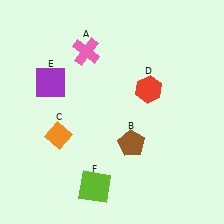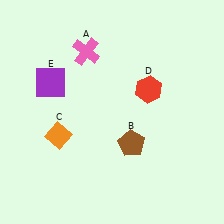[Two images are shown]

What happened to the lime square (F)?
The lime square (F) was removed in Image 2. It was in the bottom-left area of Image 1.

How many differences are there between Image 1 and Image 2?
There is 1 difference between the two images.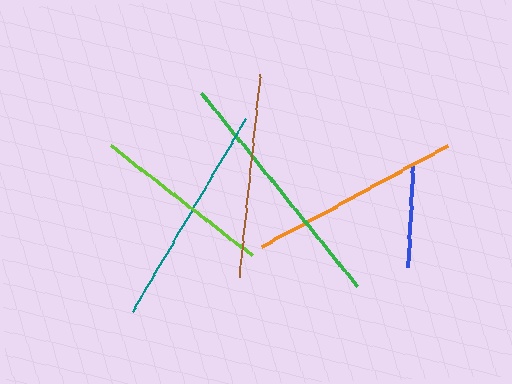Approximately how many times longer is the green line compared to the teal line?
The green line is approximately 1.1 times the length of the teal line.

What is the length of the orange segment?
The orange segment is approximately 212 pixels long.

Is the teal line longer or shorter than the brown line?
The teal line is longer than the brown line.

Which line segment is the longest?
The green line is the longest at approximately 248 pixels.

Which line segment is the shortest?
The blue line is the shortest at approximately 104 pixels.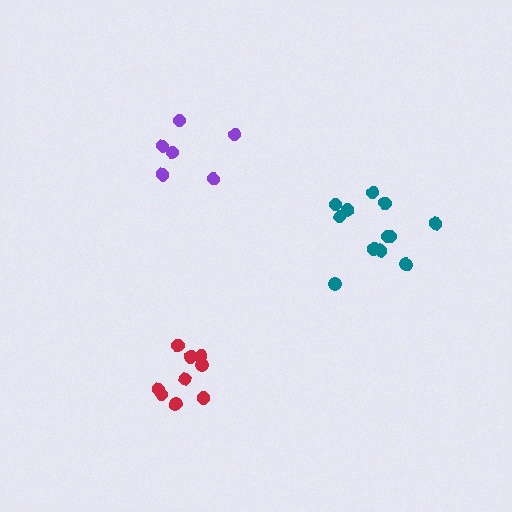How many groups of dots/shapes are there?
There are 3 groups.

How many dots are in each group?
Group 1: 6 dots, Group 2: 9 dots, Group 3: 12 dots (27 total).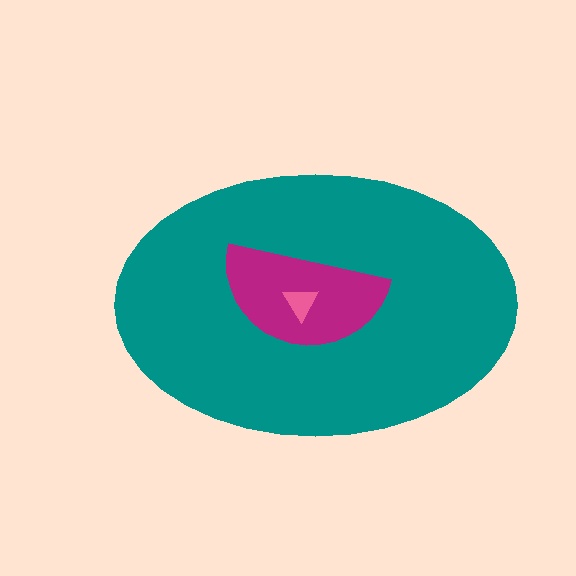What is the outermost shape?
The teal ellipse.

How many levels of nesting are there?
3.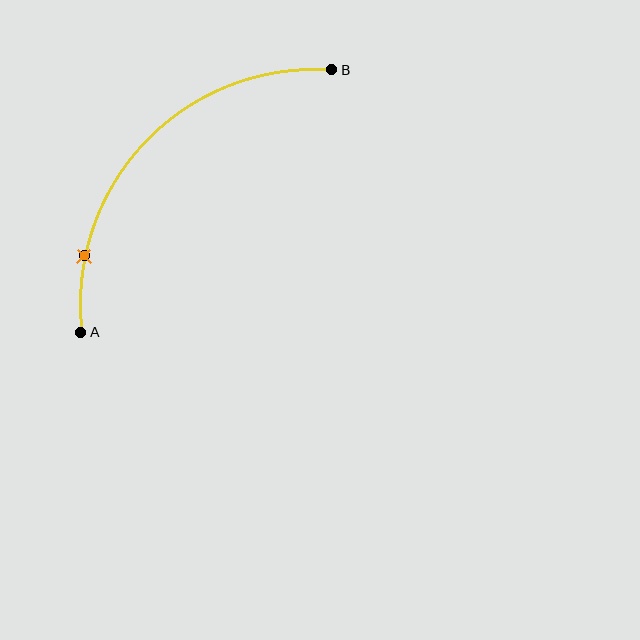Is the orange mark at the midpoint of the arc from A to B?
No. The orange mark lies on the arc but is closer to endpoint A. The arc midpoint would be at the point on the curve equidistant along the arc from both A and B.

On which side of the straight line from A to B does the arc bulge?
The arc bulges above and to the left of the straight line connecting A and B.